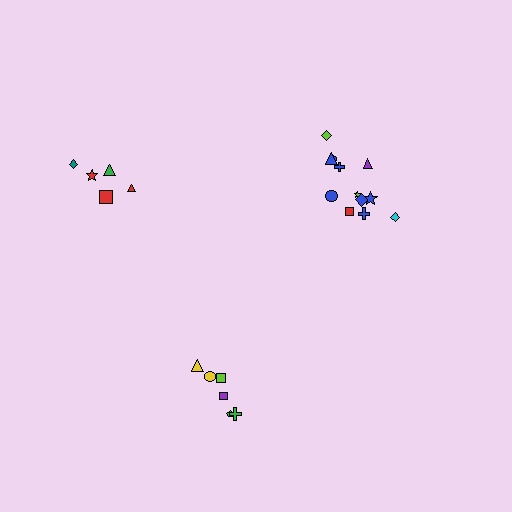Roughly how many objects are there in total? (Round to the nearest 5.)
Roughly 25 objects in total.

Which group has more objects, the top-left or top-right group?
The top-right group.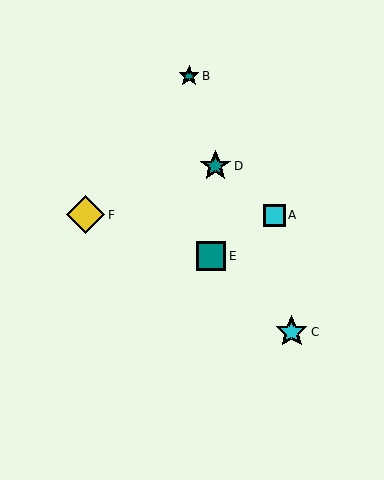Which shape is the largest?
The yellow diamond (labeled F) is the largest.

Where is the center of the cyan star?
The center of the cyan star is at (292, 332).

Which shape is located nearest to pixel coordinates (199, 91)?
The teal star (labeled B) at (189, 76) is nearest to that location.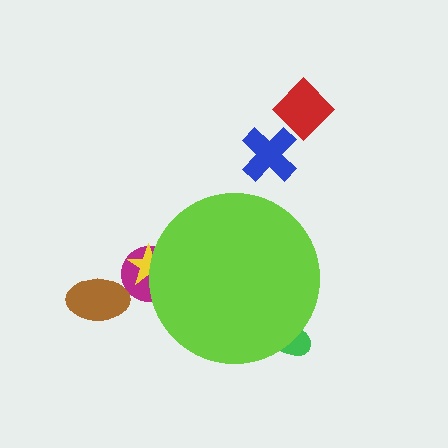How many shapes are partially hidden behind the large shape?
3 shapes are partially hidden.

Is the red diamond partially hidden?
No, the red diamond is fully visible.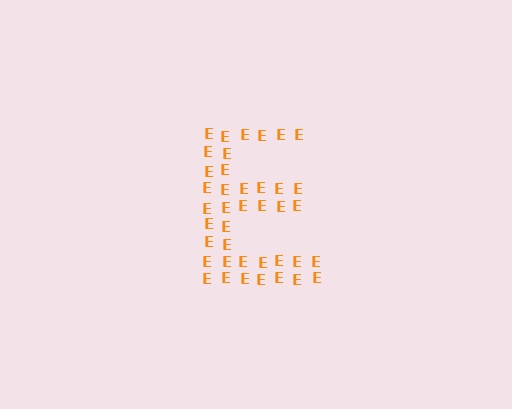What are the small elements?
The small elements are letter E's.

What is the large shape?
The large shape is the letter E.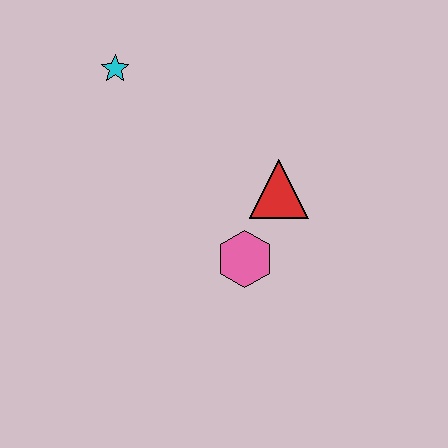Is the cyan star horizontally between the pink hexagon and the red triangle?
No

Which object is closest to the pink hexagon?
The red triangle is closest to the pink hexagon.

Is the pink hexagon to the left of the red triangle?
Yes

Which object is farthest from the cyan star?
The pink hexagon is farthest from the cyan star.